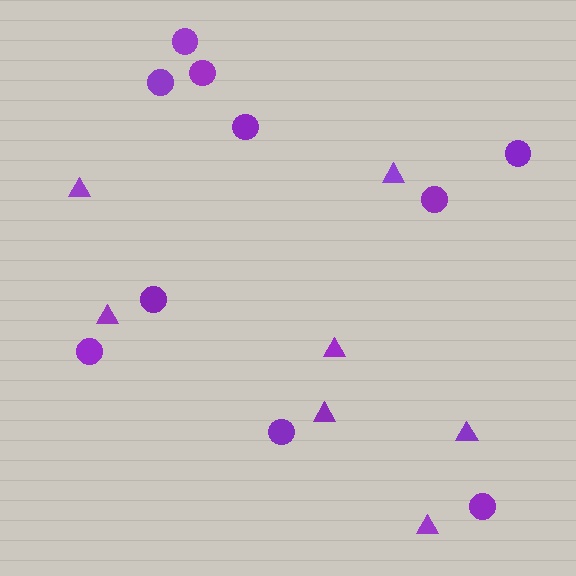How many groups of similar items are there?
There are 2 groups: one group of triangles (7) and one group of circles (10).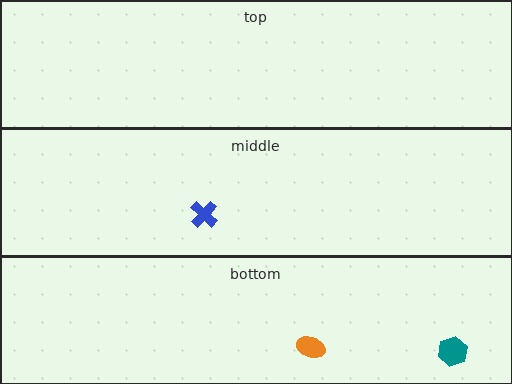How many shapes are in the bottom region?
2.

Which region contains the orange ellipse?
The bottom region.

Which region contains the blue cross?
The middle region.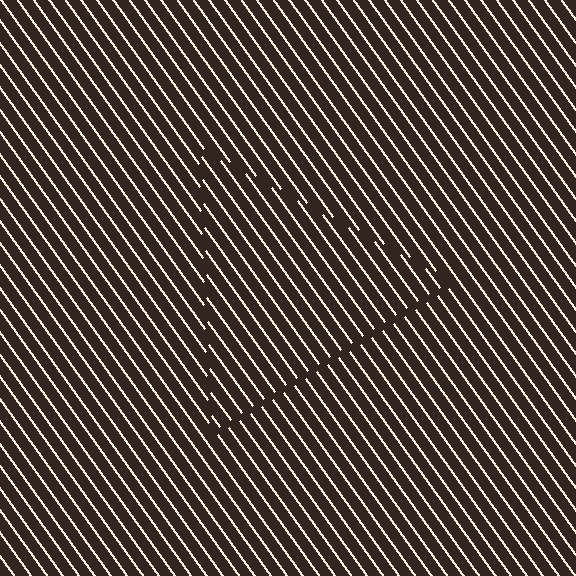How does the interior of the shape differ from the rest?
The interior of the shape contains the same grating, shifted by half a period — the contour is defined by the phase discontinuity where line-ends from the inner and outer gratings abut.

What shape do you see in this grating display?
An illusory triangle. The interior of the shape contains the same grating, shifted by half a period — the contour is defined by the phase discontinuity where line-ends from the inner and outer gratings abut.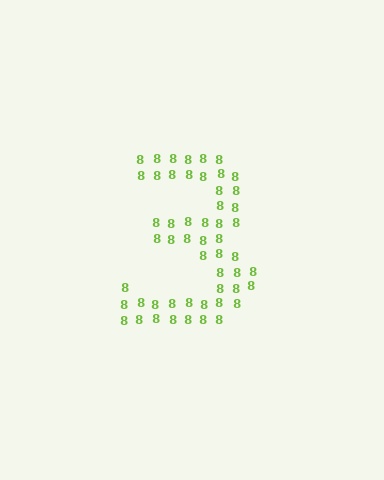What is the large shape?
The large shape is the digit 3.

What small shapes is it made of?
It is made of small digit 8's.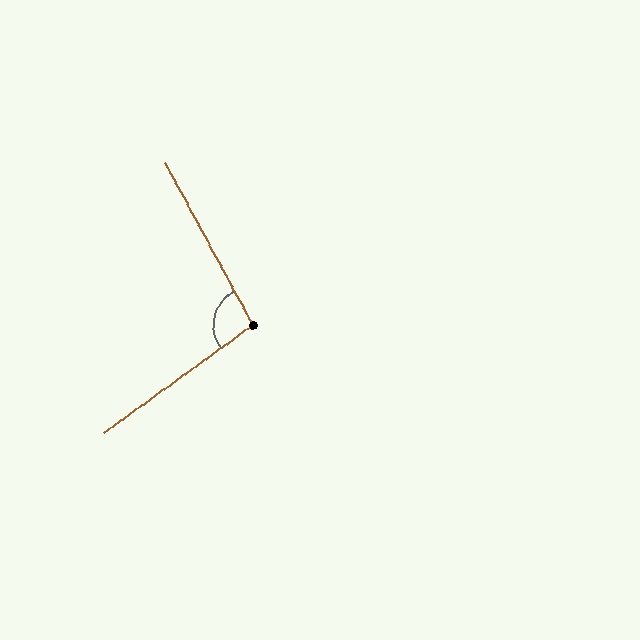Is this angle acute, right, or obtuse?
It is obtuse.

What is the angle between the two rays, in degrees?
Approximately 97 degrees.